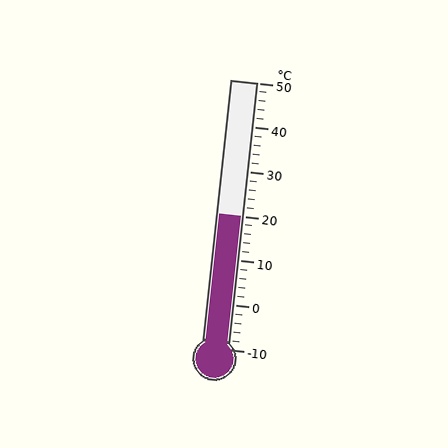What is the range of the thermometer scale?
The thermometer scale ranges from -10°C to 50°C.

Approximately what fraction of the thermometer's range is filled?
The thermometer is filled to approximately 50% of its range.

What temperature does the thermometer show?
The thermometer shows approximately 20°C.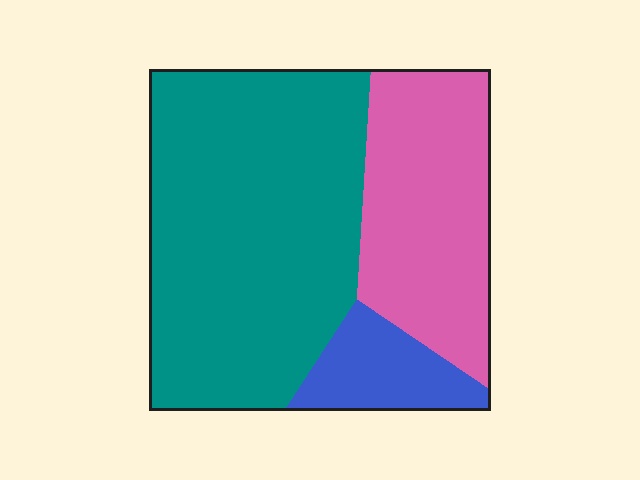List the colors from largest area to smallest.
From largest to smallest: teal, pink, blue.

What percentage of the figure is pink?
Pink takes up about one third (1/3) of the figure.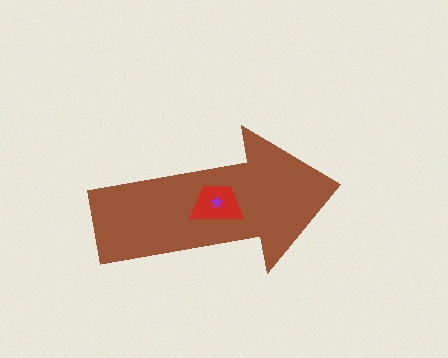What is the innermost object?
The purple star.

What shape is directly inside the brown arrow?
The red trapezoid.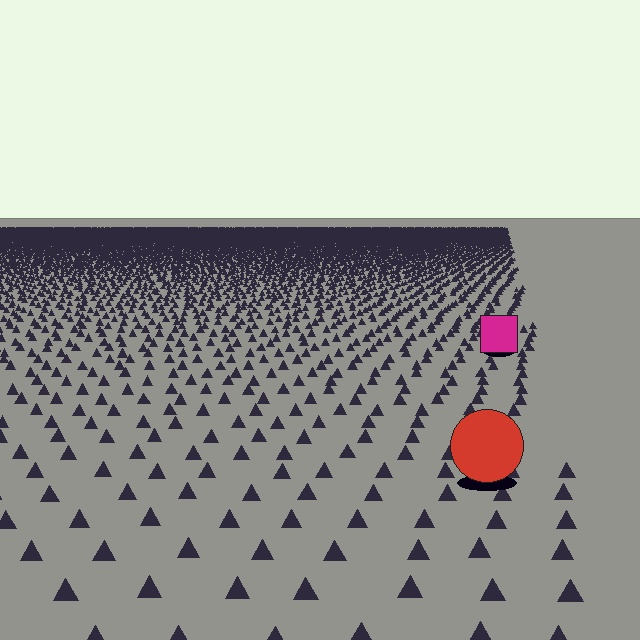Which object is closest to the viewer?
The red circle is closest. The texture marks near it are larger and more spread out.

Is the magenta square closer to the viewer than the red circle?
No. The red circle is closer — you can tell from the texture gradient: the ground texture is coarser near it.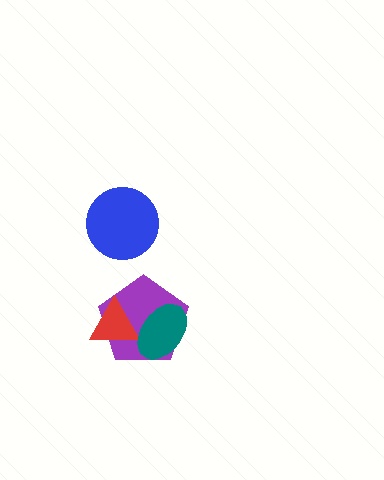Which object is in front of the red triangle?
The teal ellipse is in front of the red triangle.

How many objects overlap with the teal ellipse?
2 objects overlap with the teal ellipse.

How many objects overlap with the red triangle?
2 objects overlap with the red triangle.